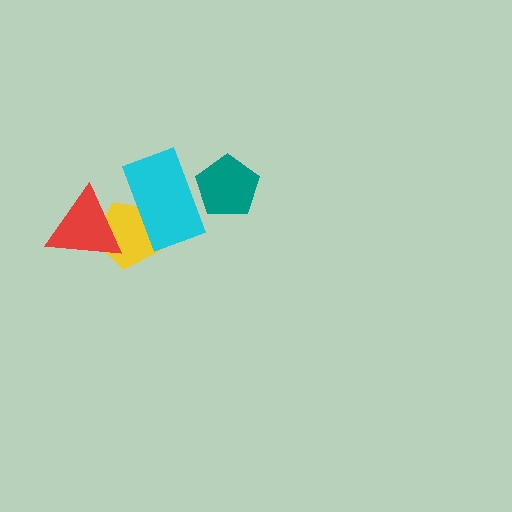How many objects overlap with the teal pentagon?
1 object overlaps with the teal pentagon.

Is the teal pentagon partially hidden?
Yes, it is partially covered by another shape.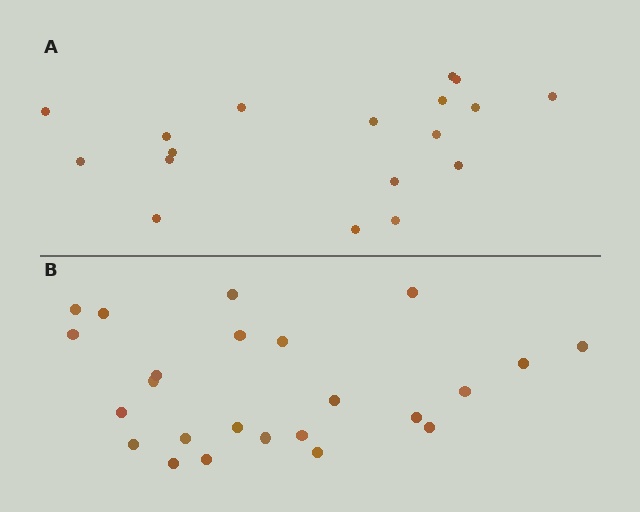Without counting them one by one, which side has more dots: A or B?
Region B (the bottom region) has more dots.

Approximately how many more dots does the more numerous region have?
Region B has about 6 more dots than region A.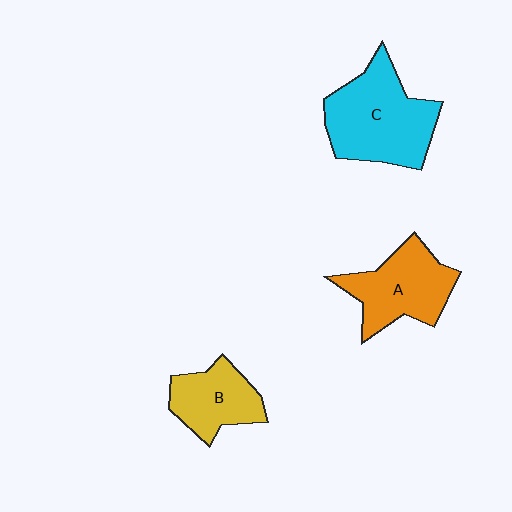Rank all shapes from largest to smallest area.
From largest to smallest: C (cyan), A (orange), B (yellow).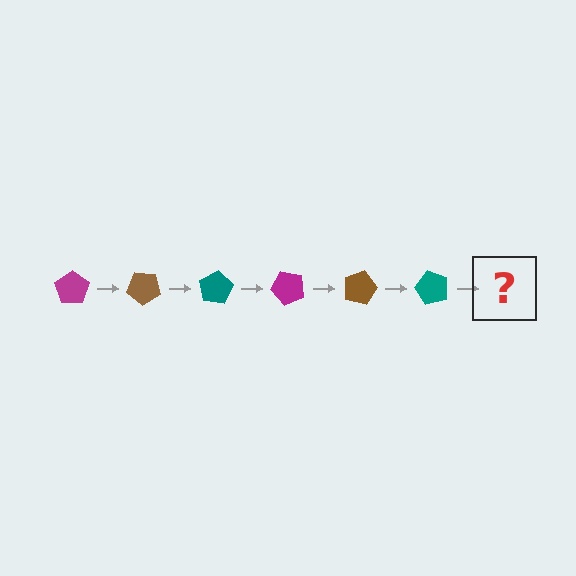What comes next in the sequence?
The next element should be a magenta pentagon, rotated 240 degrees from the start.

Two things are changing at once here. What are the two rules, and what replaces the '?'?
The two rules are that it rotates 40 degrees each step and the color cycles through magenta, brown, and teal. The '?' should be a magenta pentagon, rotated 240 degrees from the start.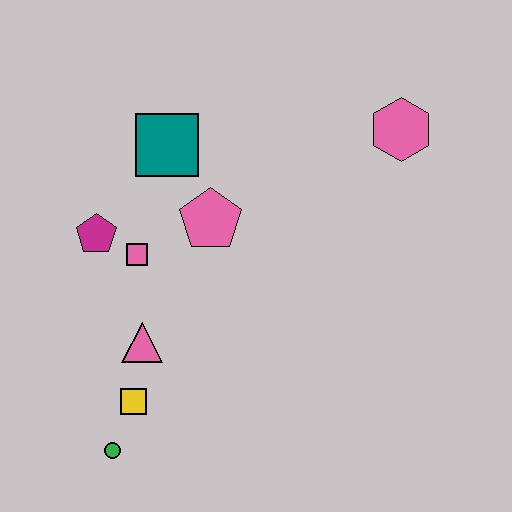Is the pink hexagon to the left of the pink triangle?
No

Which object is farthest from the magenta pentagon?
The pink hexagon is farthest from the magenta pentagon.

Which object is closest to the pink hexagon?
The pink pentagon is closest to the pink hexagon.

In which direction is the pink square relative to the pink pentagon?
The pink square is to the left of the pink pentagon.